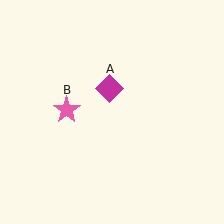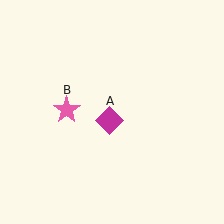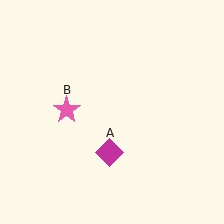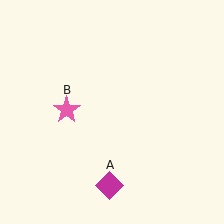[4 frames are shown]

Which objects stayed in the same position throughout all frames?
Pink star (object B) remained stationary.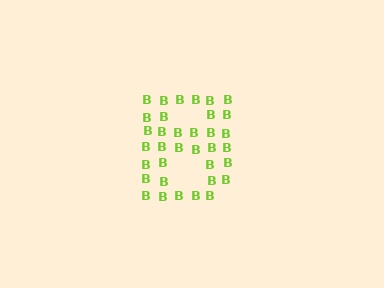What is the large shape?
The large shape is the letter B.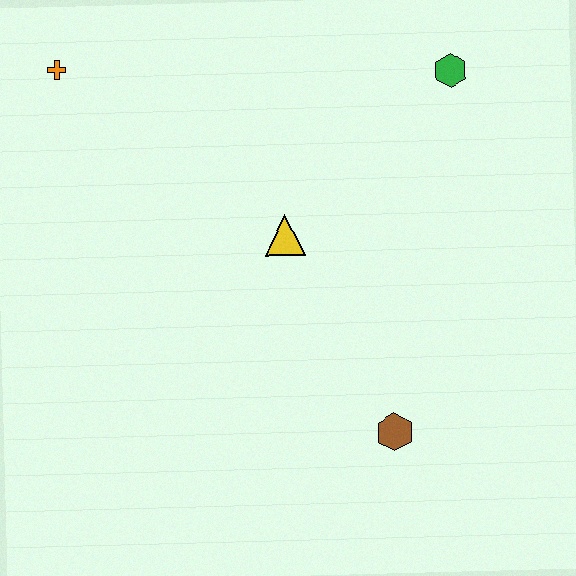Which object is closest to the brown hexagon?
The yellow triangle is closest to the brown hexagon.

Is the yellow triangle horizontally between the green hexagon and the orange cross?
Yes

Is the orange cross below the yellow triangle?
No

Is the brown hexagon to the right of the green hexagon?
No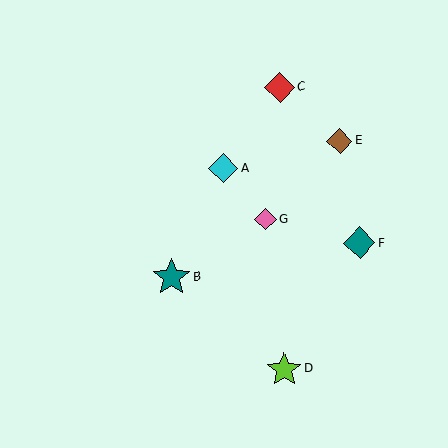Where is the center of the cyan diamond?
The center of the cyan diamond is at (223, 168).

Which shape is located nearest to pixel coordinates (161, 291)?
The teal star (labeled B) at (171, 277) is nearest to that location.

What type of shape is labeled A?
Shape A is a cyan diamond.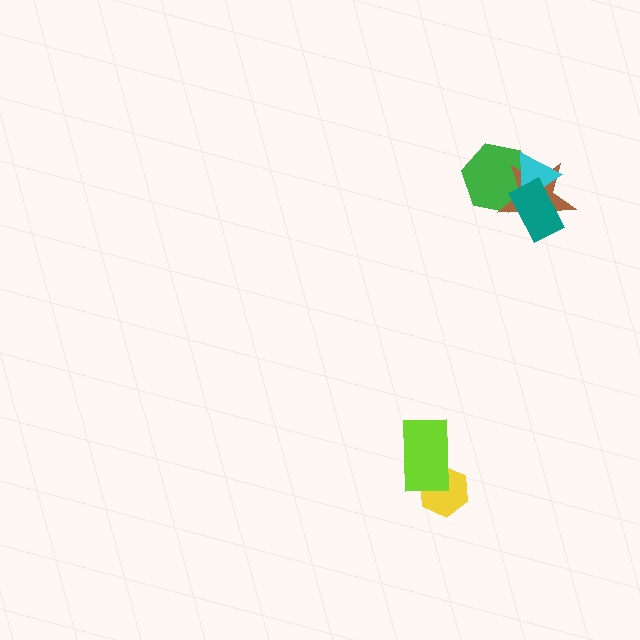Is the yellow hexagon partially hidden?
Yes, it is partially covered by another shape.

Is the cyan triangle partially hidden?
Yes, it is partially covered by another shape.